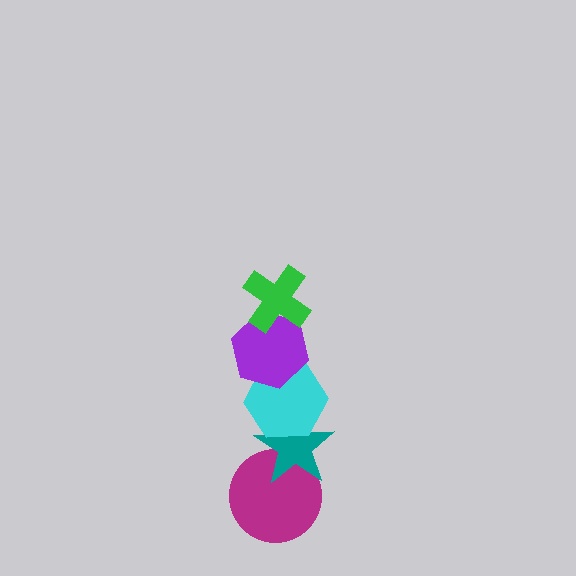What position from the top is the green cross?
The green cross is 1st from the top.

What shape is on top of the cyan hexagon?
The purple hexagon is on top of the cyan hexagon.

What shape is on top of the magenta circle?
The teal star is on top of the magenta circle.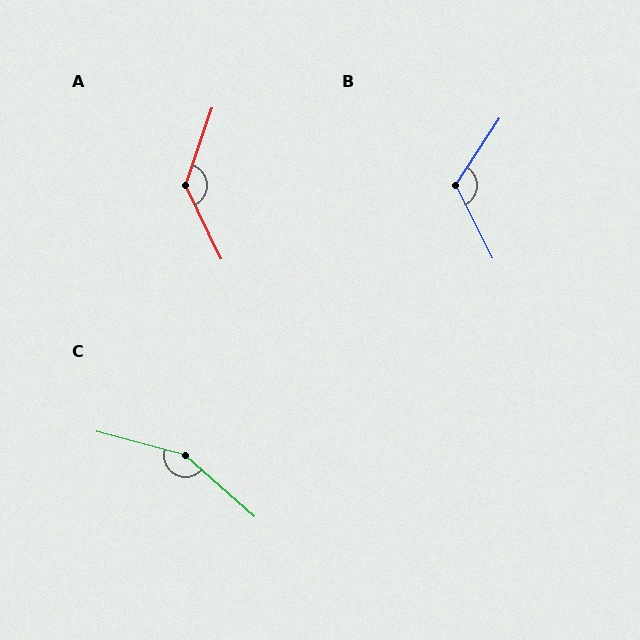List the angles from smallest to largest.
B (120°), A (135°), C (154°).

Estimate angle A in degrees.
Approximately 135 degrees.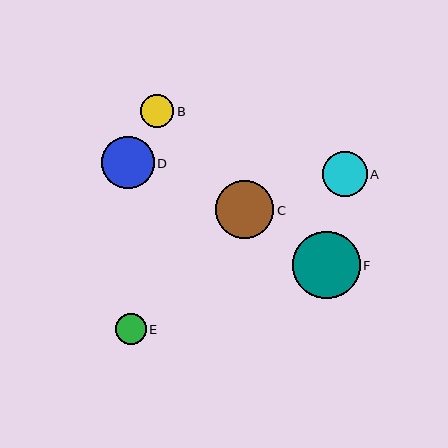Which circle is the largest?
Circle F is the largest with a size of approximately 68 pixels.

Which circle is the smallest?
Circle E is the smallest with a size of approximately 31 pixels.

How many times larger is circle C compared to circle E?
Circle C is approximately 1.9 times the size of circle E.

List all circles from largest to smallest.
From largest to smallest: F, C, D, A, B, E.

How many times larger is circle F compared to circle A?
Circle F is approximately 1.5 times the size of circle A.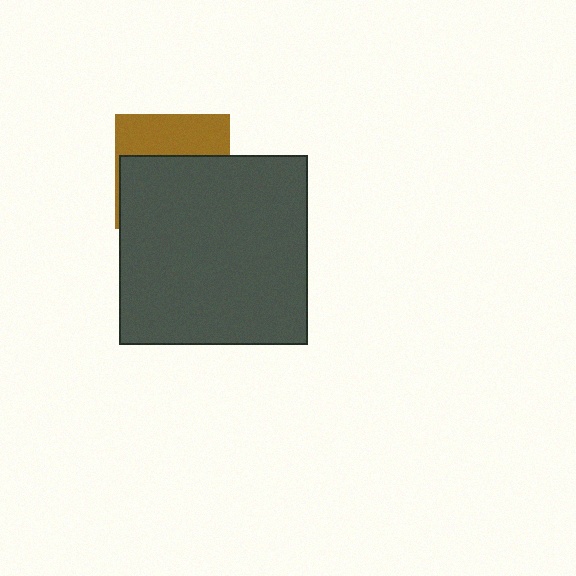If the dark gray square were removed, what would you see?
You would see the complete brown square.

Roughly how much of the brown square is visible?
A small part of it is visible (roughly 38%).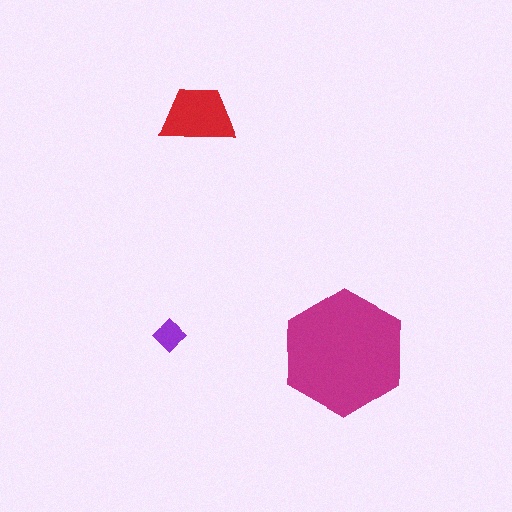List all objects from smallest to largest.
The purple diamond, the red trapezoid, the magenta hexagon.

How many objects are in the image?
There are 3 objects in the image.